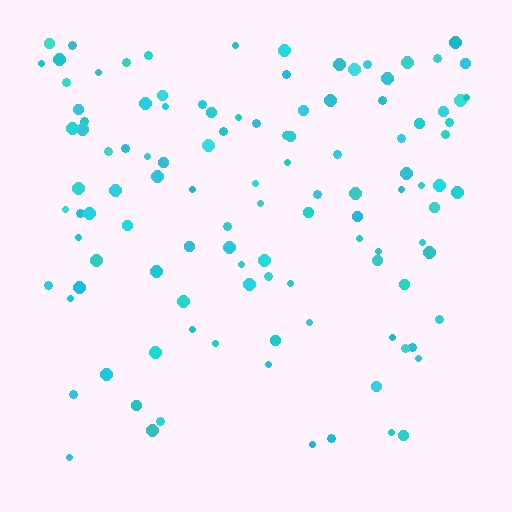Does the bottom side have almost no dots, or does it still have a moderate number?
Still a moderate number, just noticeably fewer than the top.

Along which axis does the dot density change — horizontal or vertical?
Vertical.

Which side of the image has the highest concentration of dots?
The top.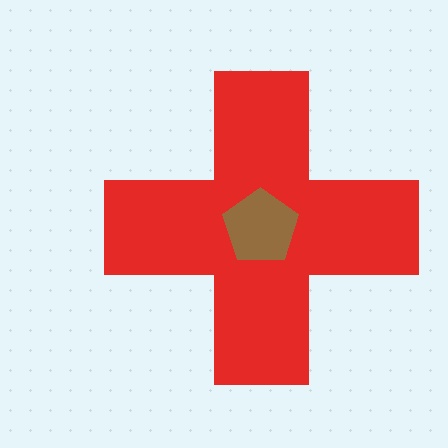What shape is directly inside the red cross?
The brown pentagon.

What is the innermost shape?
The brown pentagon.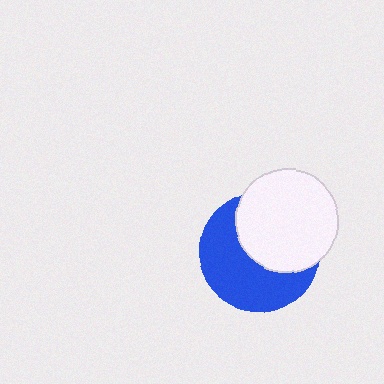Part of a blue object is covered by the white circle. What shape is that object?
It is a circle.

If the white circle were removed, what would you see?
You would see the complete blue circle.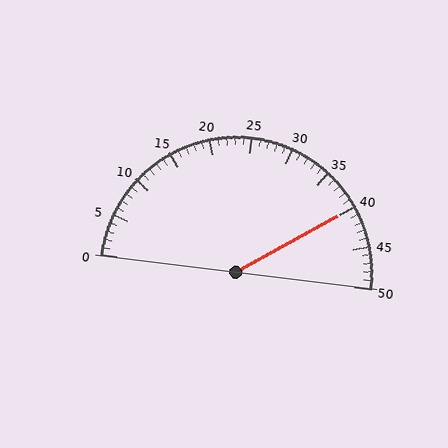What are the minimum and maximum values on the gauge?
The gauge ranges from 0 to 50.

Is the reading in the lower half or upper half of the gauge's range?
The reading is in the upper half of the range (0 to 50).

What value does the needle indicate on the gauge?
The needle indicates approximately 40.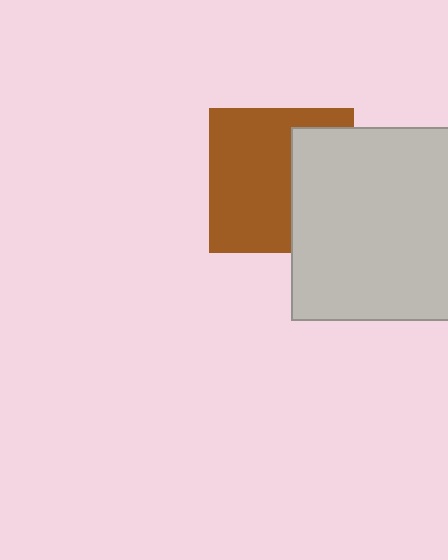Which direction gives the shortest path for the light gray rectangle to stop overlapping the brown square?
Moving right gives the shortest separation.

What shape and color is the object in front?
The object in front is a light gray rectangle.